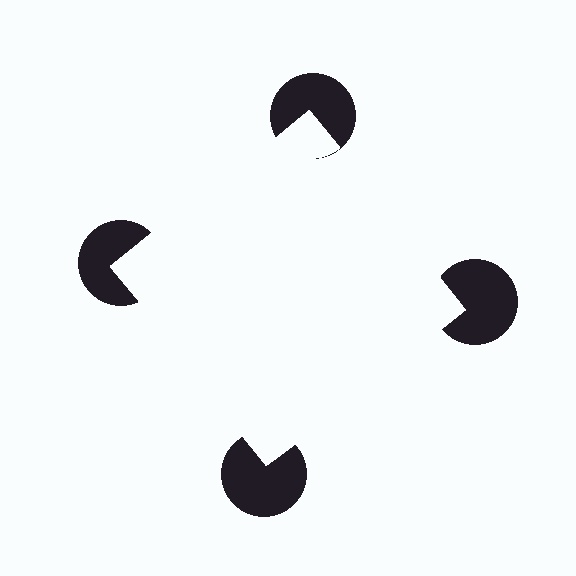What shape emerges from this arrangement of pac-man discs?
An illusory square — its edges are inferred from the aligned wedge cuts in the pac-man discs, not physically drawn.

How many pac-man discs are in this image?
There are 4 — one at each vertex of the illusory square.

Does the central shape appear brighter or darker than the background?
It typically appears slightly brighter than the background, even though no actual brightness change is drawn.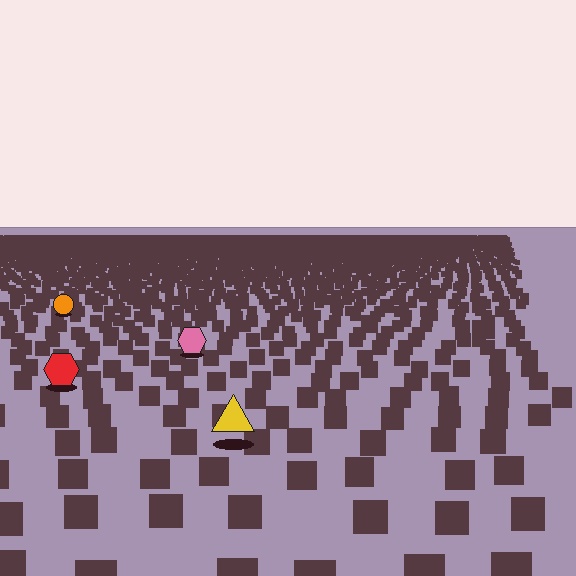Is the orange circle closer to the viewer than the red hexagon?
No. The red hexagon is closer — you can tell from the texture gradient: the ground texture is coarser near it.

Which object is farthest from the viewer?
The orange circle is farthest from the viewer. It appears smaller and the ground texture around it is denser.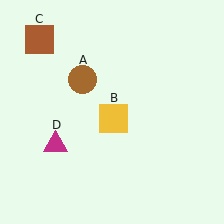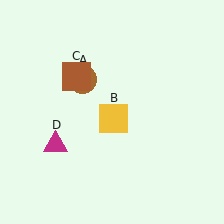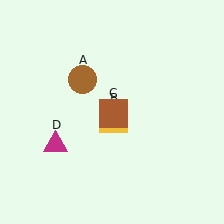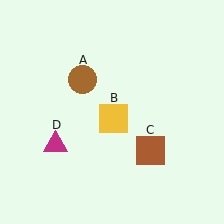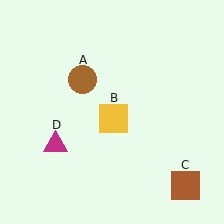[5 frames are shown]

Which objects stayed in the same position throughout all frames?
Brown circle (object A) and yellow square (object B) and magenta triangle (object D) remained stationary.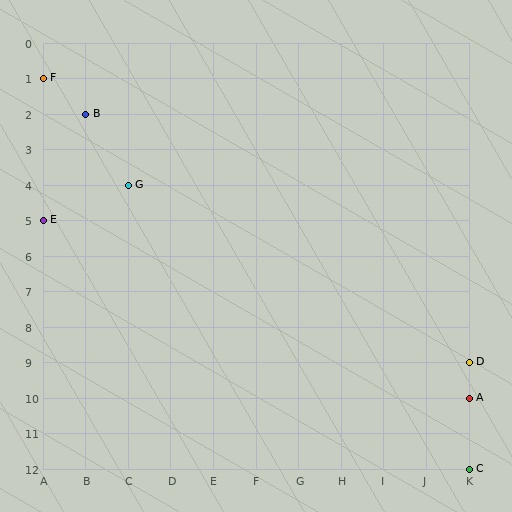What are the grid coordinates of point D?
Point D is at grid coordinates (K, 9).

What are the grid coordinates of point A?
Point A is at grid coordinates (K, 10).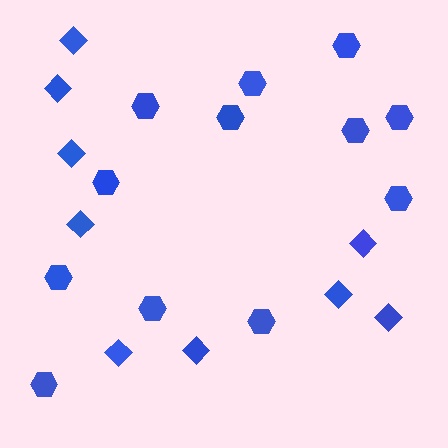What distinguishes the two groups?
There are 2 groups: one group of diamonds (9) and one group of hexagons (12).